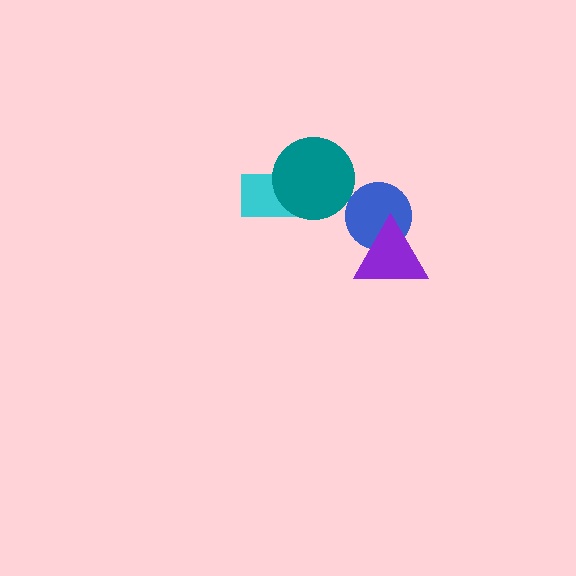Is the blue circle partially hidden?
Yes, it is partially covered by another shape.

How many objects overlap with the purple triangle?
1 object overlaps with the purple triangle.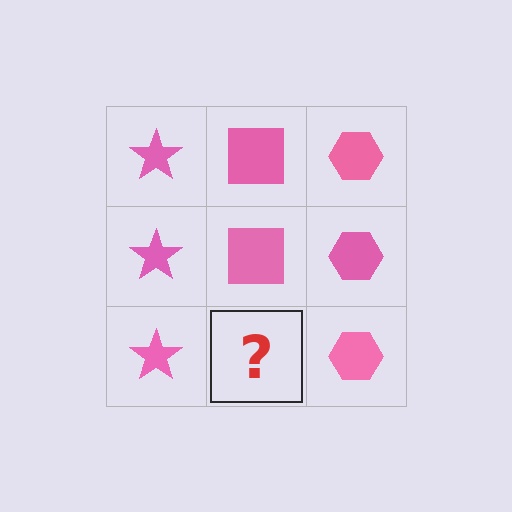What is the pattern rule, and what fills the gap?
The rule is that each column has a consistent shape. The gap should be filled with a pink square.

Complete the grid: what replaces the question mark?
The question mark should be replaced with a pink square.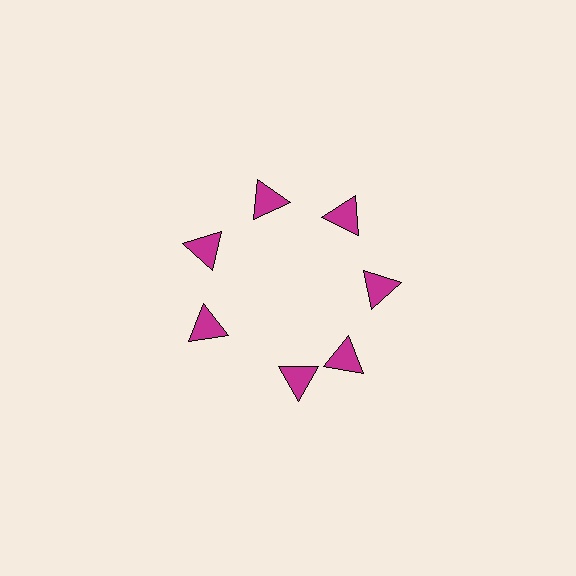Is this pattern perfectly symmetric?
No. The 7 magenta triangles are arranged in a ring, but one element near the 6 o'clock position is rotated out of alignment along the ring, breaking the 7-fold rotational symmetry.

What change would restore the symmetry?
The symmetry would be restored by rotating it back into even spacing with its neighbors so that all 7 triangles sit at equal angles and equal distance from the center.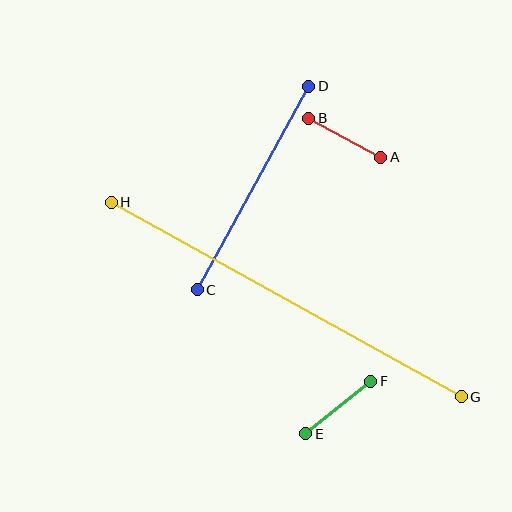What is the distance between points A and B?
The distance is approximately 82 pixels.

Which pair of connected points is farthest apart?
Points G and H are farthest apart.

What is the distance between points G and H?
The distance is approximately 401 pixels.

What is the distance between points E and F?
The distance is approximately 83 pixels.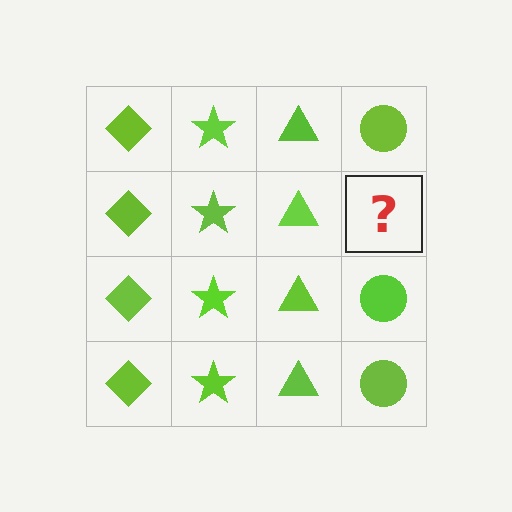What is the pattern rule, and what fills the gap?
The rule is that each column has a consistent shape. The gap should be filled with a lime circle.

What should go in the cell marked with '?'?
The missing cell should contain a lime circle.